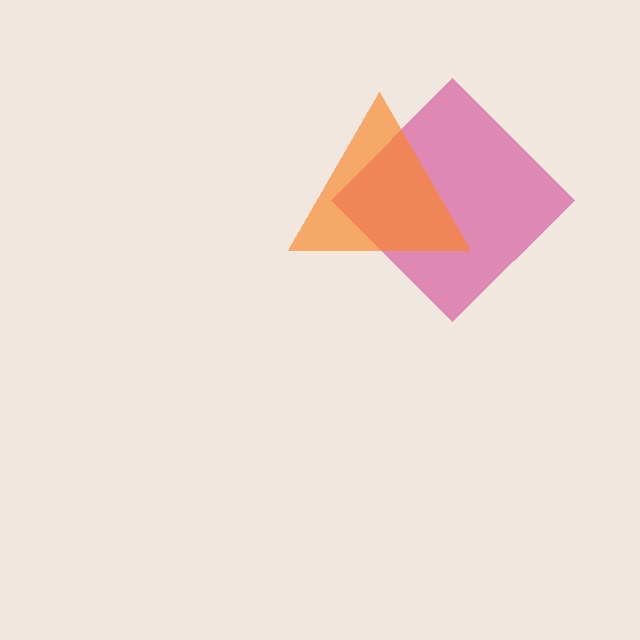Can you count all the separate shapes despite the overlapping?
Yes, there are 2 separate shapes.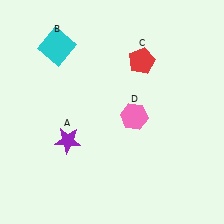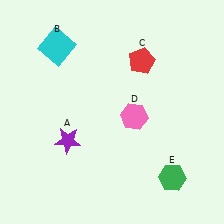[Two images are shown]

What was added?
A green hexagon (E) was added in Image 2.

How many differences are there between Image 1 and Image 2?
There is 1 difference between the two images.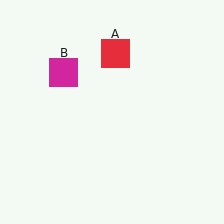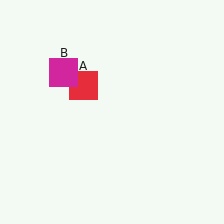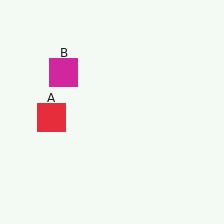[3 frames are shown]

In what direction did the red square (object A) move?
The red square (object A) moved down and to the left.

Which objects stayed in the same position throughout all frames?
Magenta square (object B) remained stationary.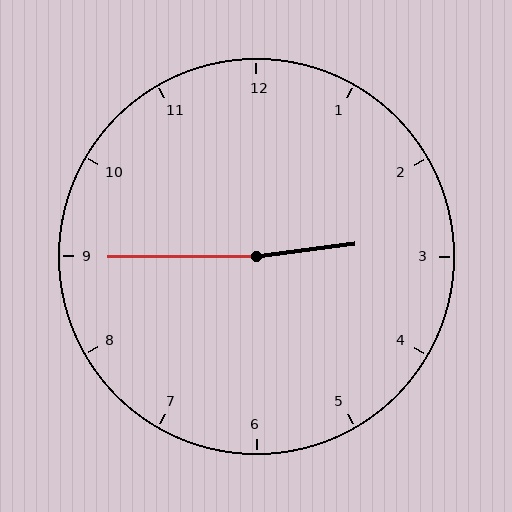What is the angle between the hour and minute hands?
Approximately 172 degrees.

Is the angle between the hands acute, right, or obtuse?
It is obtuse.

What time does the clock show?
2:45.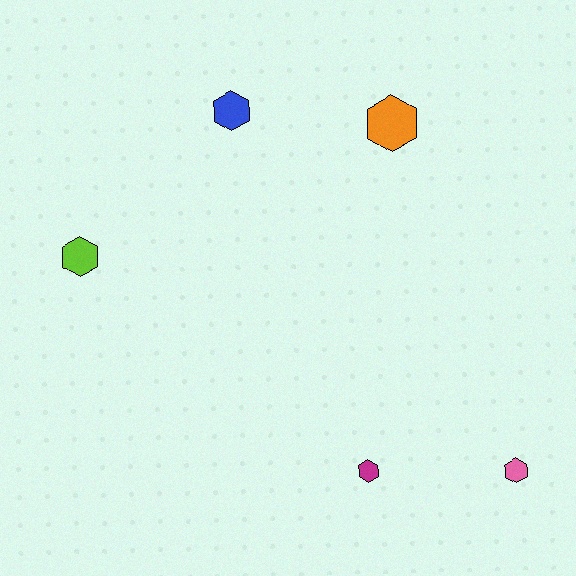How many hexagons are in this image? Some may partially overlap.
There are 5 hexagons.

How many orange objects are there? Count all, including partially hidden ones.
There is 1 orange object.